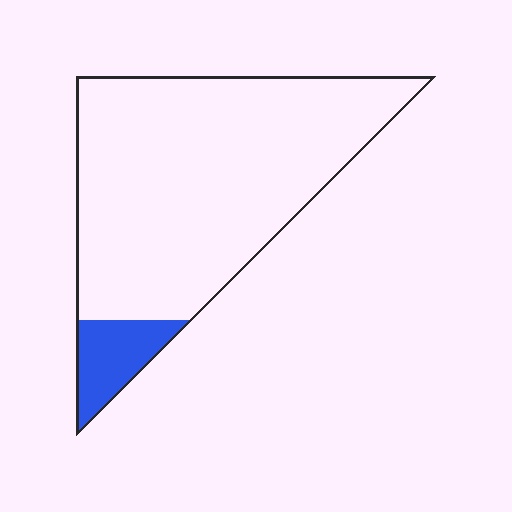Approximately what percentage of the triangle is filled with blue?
Approximately 10%.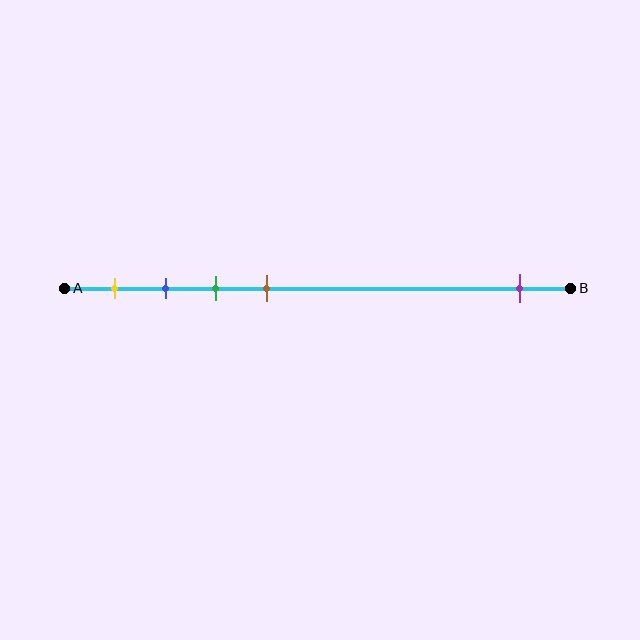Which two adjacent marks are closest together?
The blue and green marks are the closest adjacent pair.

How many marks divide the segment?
There are 5 marks dividing the segment.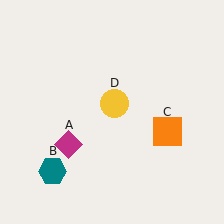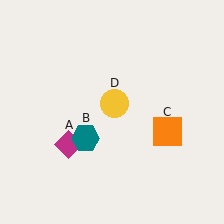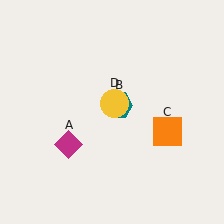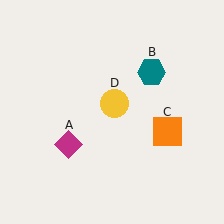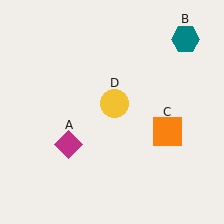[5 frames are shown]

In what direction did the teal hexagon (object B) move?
The teal hexagon (object B) moved up and to the right.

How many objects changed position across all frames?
1 object changed position: teal hexagon (object B).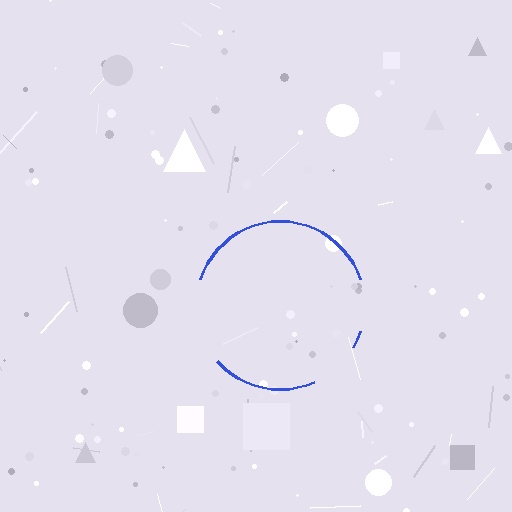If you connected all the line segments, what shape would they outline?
They would outline a circle.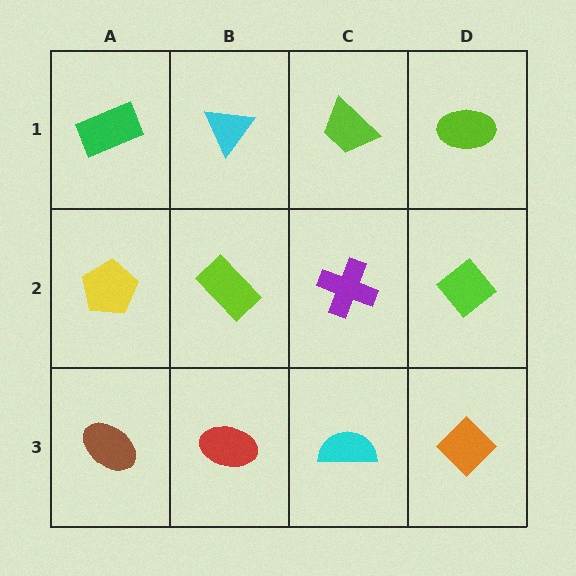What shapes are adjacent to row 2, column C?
A lime trapezoid (row 1, column C), a cyan semicircle (row 3, column C), a lime rectangle (row 2, column B), a lime diamond (row 2, column D).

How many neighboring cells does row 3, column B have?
3.